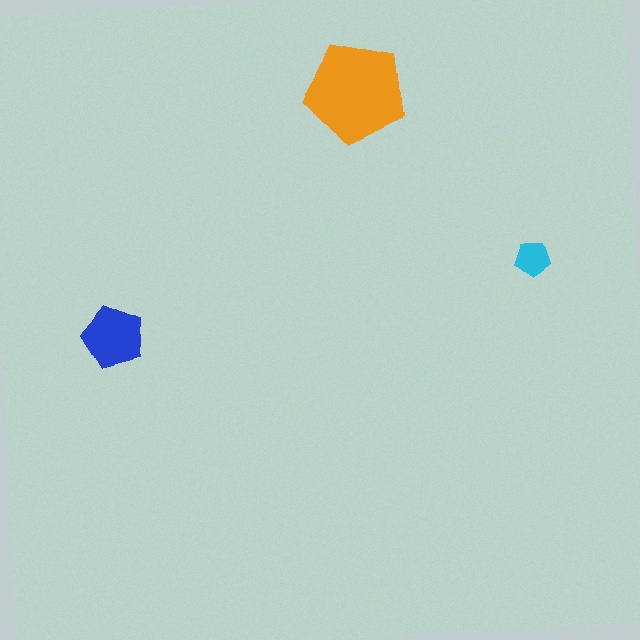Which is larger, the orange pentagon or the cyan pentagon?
The orange one.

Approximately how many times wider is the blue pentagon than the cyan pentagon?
About 2 times wider.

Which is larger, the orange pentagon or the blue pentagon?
The orange one.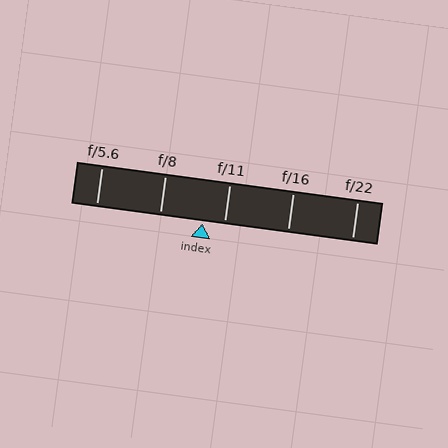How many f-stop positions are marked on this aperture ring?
There are 5 f-stop positions marked.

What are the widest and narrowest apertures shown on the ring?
The widest aperture shown is f/5.6 and the narrowest is f/22.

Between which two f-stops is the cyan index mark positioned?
The index mark is between f/8 and f/11.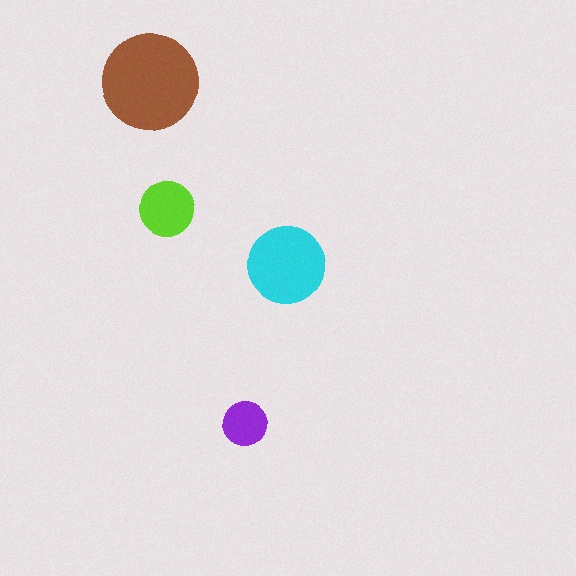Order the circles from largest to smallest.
the brown one, the cyan one, the lime one, the purple one.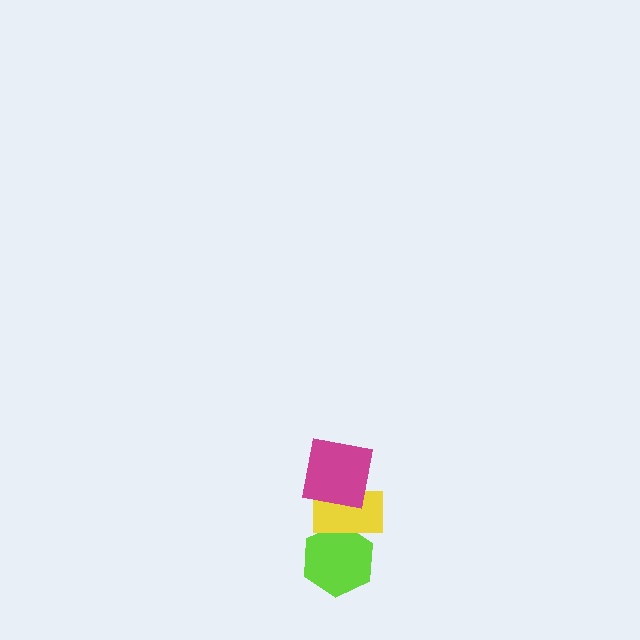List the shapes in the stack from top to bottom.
From top to bottom: the magenta square, the yellow rectangle, the lime hexagon.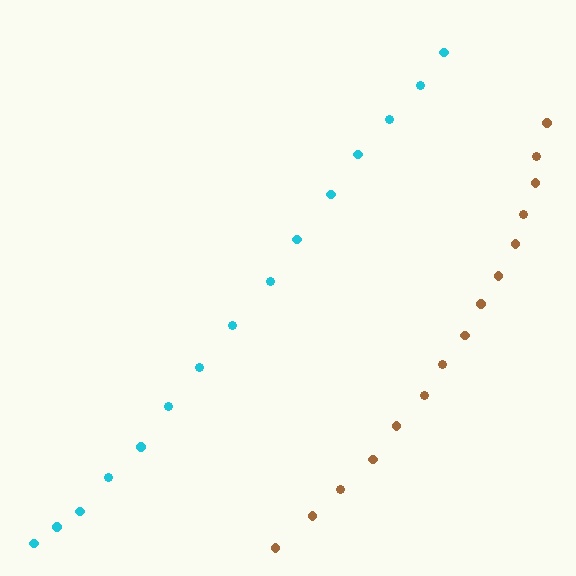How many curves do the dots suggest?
There are 2 distinct paths.